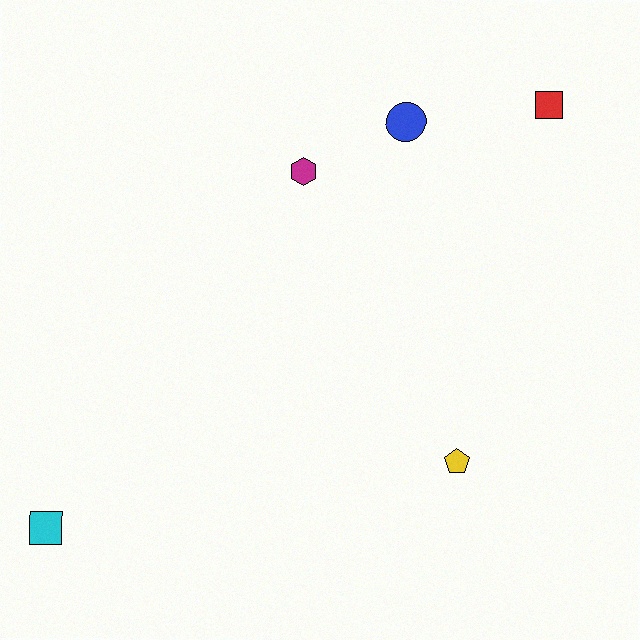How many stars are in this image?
There are no stars.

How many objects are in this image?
There are 5 objects.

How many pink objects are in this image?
There are no pink objects.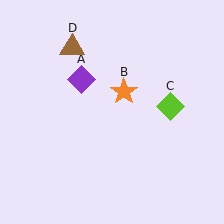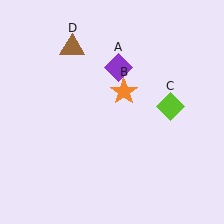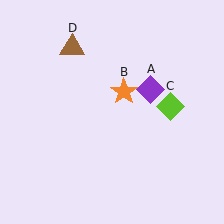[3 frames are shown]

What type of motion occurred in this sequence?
The purple diamond (object A) rotated clockwise around the center of the scene.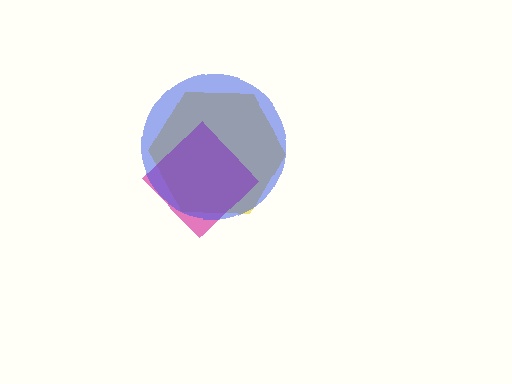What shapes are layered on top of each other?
The layered shapes are: a yellow hexagon, a magenta diamond, a blue circle.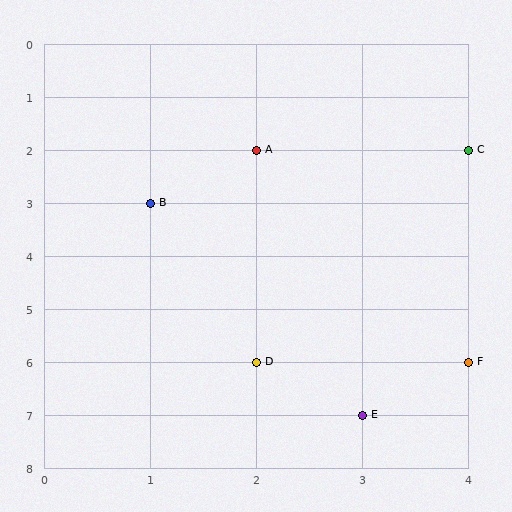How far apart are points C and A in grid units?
Points C and A are 2 columns apart.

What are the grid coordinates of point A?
Point A is at grid coordinates (2, 2).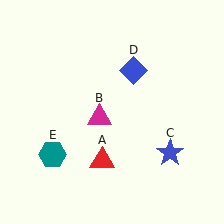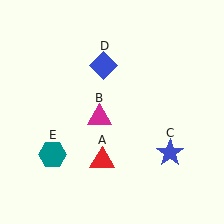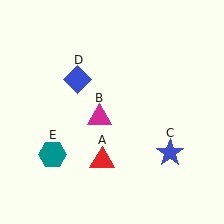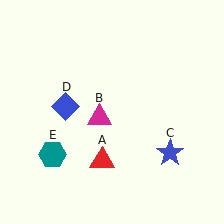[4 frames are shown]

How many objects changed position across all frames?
1 object changed position: blue diamond (object D).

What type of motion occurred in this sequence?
The blue diamond (object D) rotated counterclockwise around the center of the scene.